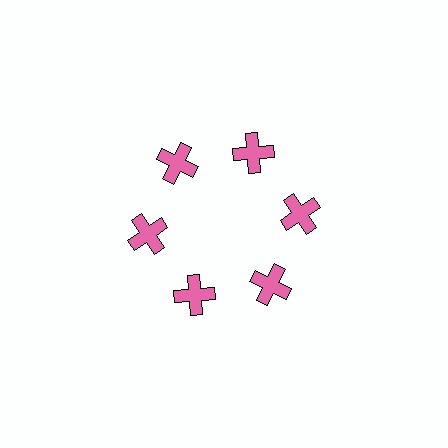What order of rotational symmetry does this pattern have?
This pattern has 6-fold rotational symmetry.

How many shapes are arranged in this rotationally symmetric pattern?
There are 6 shapes, arranged in 6 groups of 1.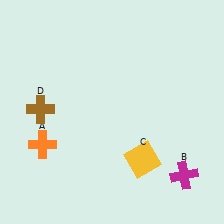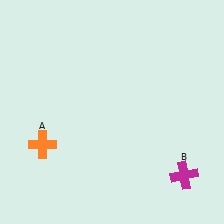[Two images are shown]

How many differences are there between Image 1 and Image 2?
There are 2 differences between the two images.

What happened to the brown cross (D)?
The brown cross (D) was removed in Image 2. It was in the top-left area of Image 1.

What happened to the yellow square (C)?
The yellow square (C) was removed in Image 2. It was in the bottom-right area of Image 1.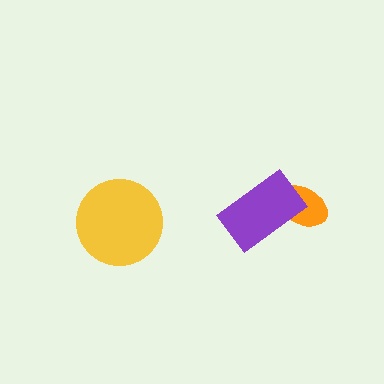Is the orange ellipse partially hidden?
Yes, it is partially covered by another shape.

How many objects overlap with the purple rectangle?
1 object overlaps with the purple rectangle.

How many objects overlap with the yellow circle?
0 objects overlap with the yellow circle.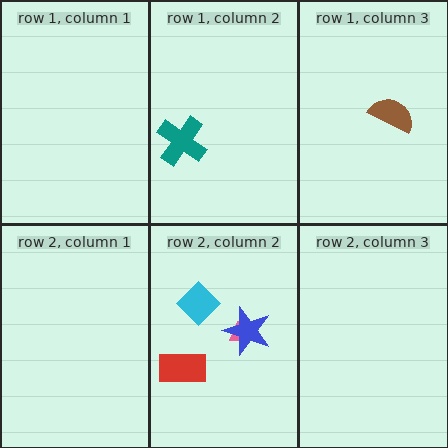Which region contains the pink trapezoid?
The row 2, column 2 region.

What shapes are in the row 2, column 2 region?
The pink trapezoid, the blue star, the red rectangle, the cyan diamond.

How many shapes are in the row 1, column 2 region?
1.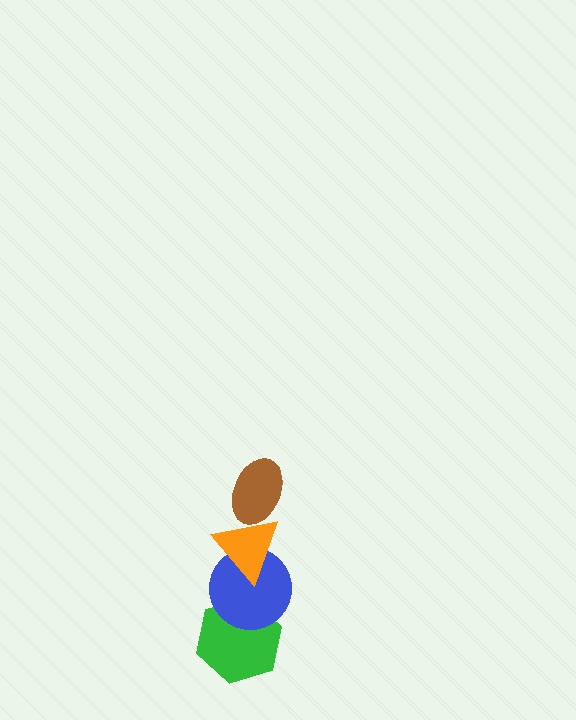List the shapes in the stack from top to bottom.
From top to bottom: the brown ellipse, the orange triangle, the blue circle, the green hexagon.